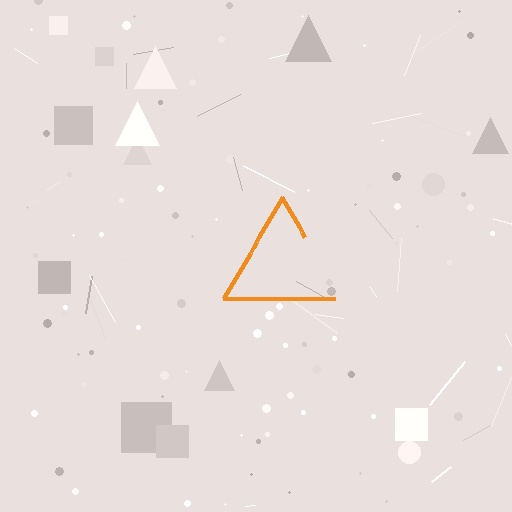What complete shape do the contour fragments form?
The contour fragments form a triangle.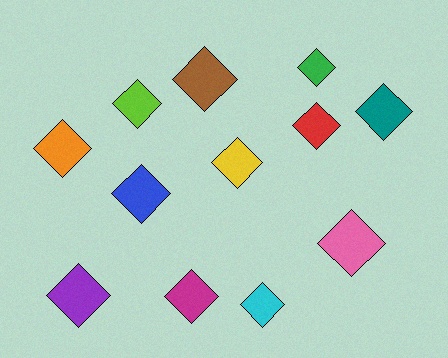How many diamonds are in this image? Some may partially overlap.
There are 12 diamonds.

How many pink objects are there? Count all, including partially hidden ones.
There is 1 pink object.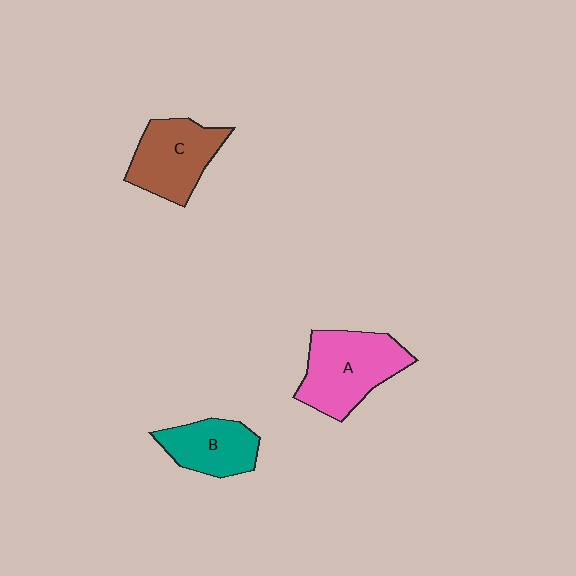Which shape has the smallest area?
Shape B (teal).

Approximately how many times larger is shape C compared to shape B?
Approximately 1.2 times.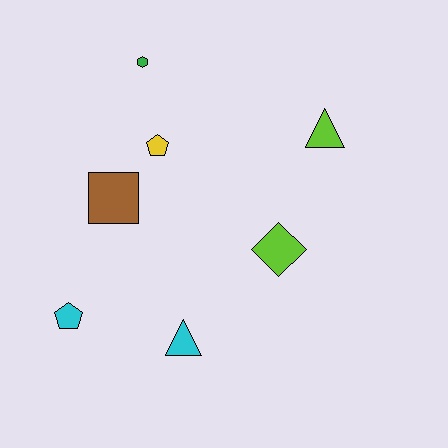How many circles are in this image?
There are no circles.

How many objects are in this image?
There are 7 objects.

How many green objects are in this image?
There is 1 green object.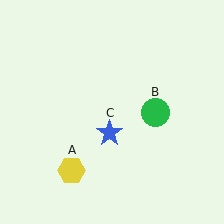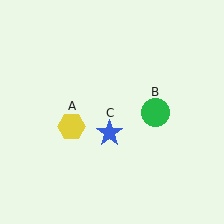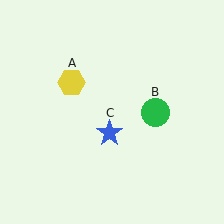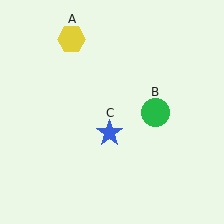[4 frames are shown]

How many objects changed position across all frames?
1 object changed position: yellow hexagon (object A).